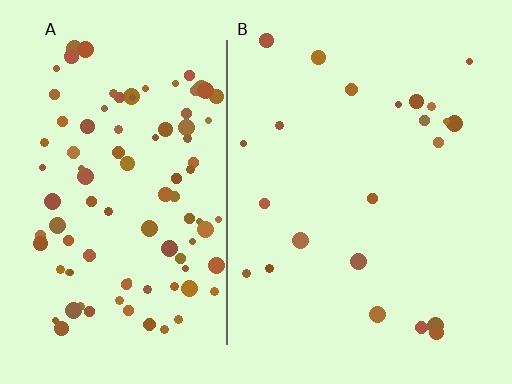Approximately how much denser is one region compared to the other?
Approximately 4.3× — region A over region B.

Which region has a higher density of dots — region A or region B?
A (the left).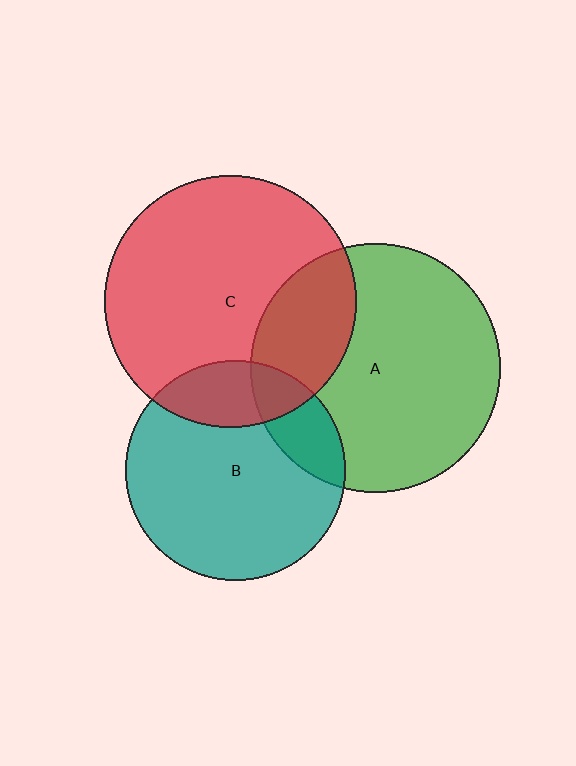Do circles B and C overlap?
Yes.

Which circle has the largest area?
Circle C (red).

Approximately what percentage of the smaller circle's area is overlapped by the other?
Approximately 20%.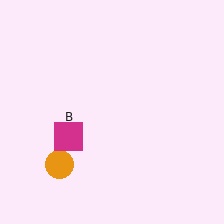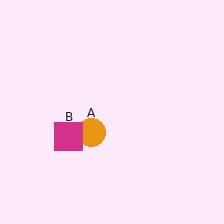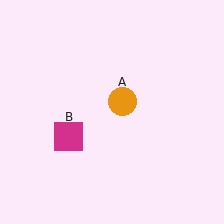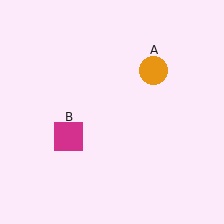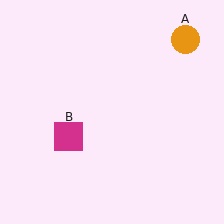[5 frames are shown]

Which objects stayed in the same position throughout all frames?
Magenta square (object B) remained stationary.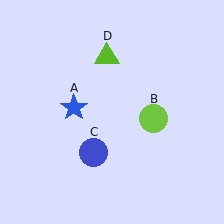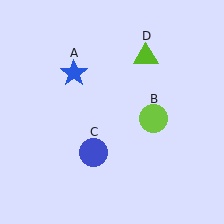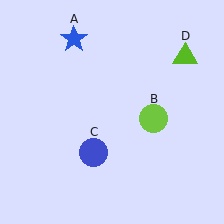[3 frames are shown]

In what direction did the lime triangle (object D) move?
The lime triangle (object D) moved right.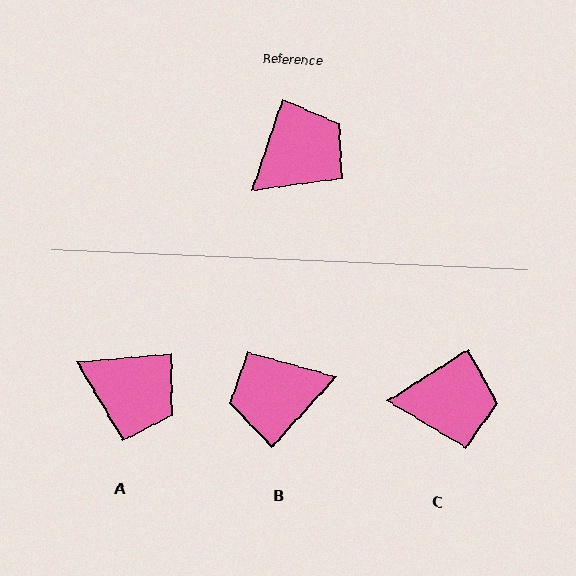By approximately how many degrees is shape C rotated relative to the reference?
Approximately 38 degrees clockwise.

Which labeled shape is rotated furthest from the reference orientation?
B, about 156 degrees away.